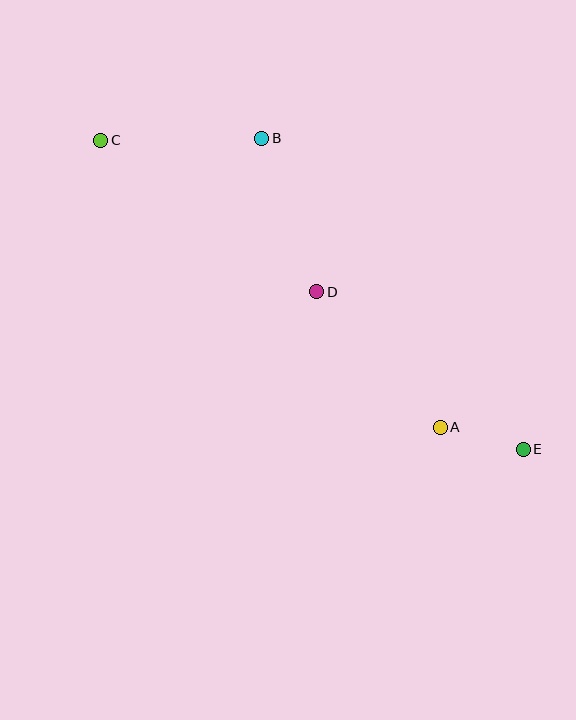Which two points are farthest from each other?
Points C and E are farthest from each other.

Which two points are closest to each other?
Points A and E are closest to each other.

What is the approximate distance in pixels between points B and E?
The distance between B and E is approximately 406 pixels.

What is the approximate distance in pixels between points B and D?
The distance between B and D is approximately 163 pixels.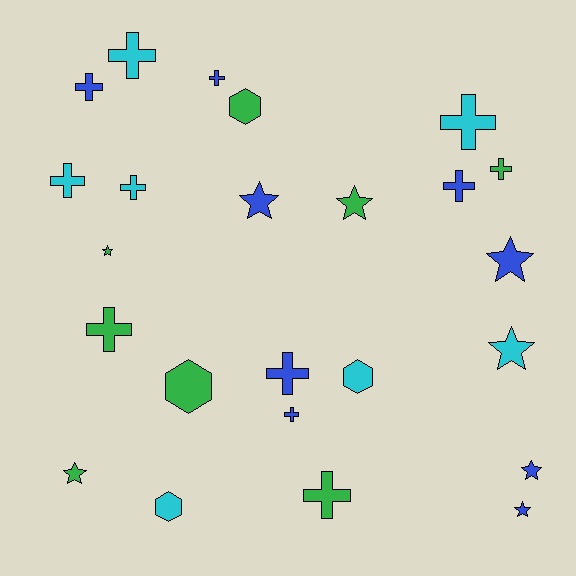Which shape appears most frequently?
Cross, with 12 objects.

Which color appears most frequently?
Blue, with 9 objects.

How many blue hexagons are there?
There are no blue hexagons.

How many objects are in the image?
There are 24 objects.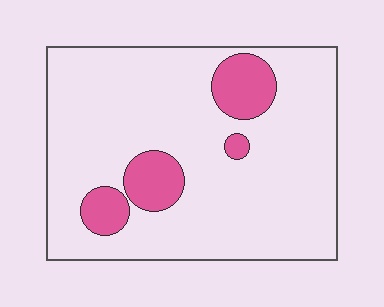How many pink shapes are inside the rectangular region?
4.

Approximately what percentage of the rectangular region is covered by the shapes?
Approximately 15%.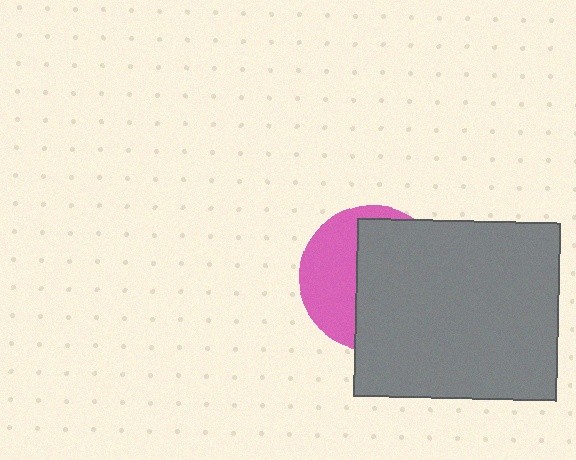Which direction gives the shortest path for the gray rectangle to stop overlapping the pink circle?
Moving right gives the shortest separation.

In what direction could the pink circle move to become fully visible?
The pink circle could move left. That would shift it out from behind the gray rectangle entirely.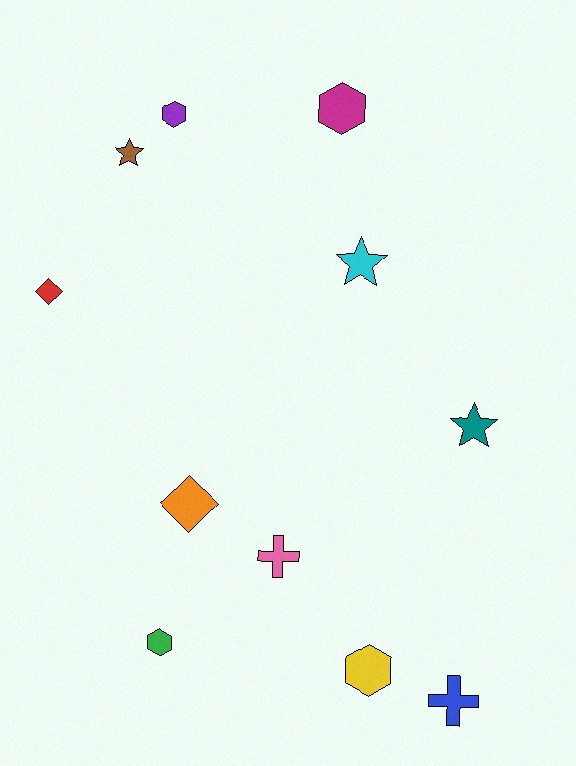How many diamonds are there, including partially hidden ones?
There are 2 diamonds.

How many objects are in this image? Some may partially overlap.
There are 11 objects.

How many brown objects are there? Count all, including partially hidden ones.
There is 1 brown object.